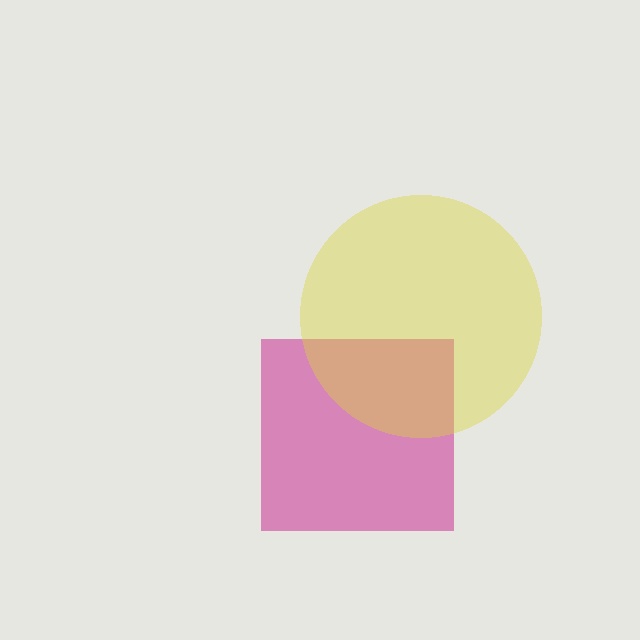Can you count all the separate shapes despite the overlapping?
Yes, there are 2 separate shapes.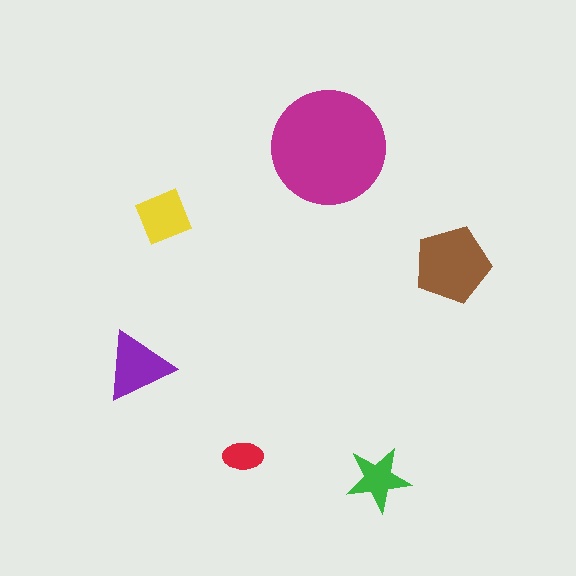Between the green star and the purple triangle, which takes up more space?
The purple triangle.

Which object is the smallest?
The red ellipse.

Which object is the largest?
The magenta circle.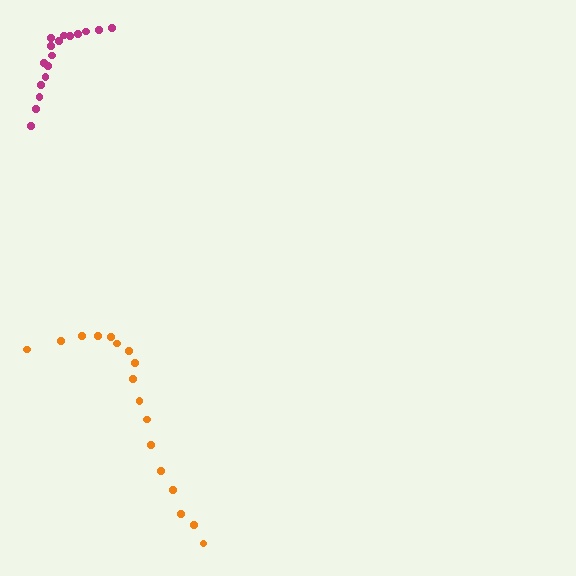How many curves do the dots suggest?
There are 2 distinct paths.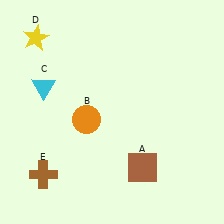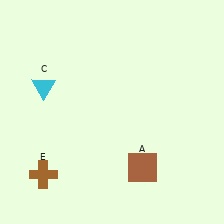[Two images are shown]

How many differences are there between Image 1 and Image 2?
There are 2 differences between the two images.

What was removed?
The yellow star (D), the orange circle (B) were removed in Image 2.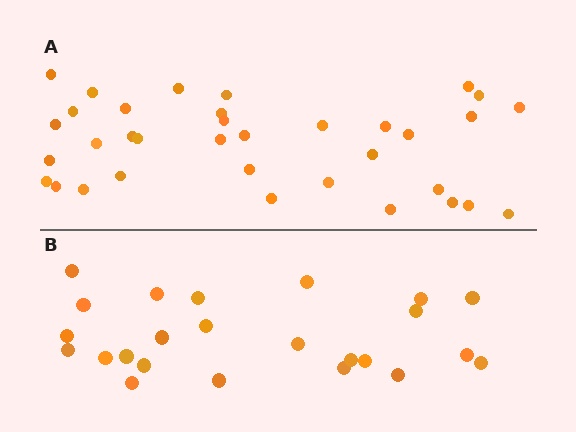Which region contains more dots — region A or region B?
Region A (the top region) has more dots.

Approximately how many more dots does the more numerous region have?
Region A has roughly 12 or so more dots than region B.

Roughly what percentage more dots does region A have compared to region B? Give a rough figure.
About 45% more.